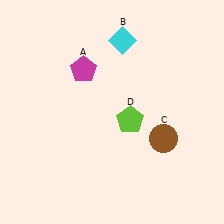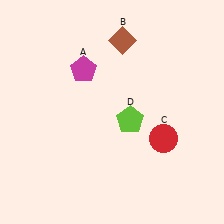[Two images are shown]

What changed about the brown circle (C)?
In Image 1, C is brown. In Image 2, it changed to red.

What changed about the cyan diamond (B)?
In Image 1, B is cyan. In Image 2, it changed to brown.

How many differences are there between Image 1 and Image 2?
There are 2 differences between the two images.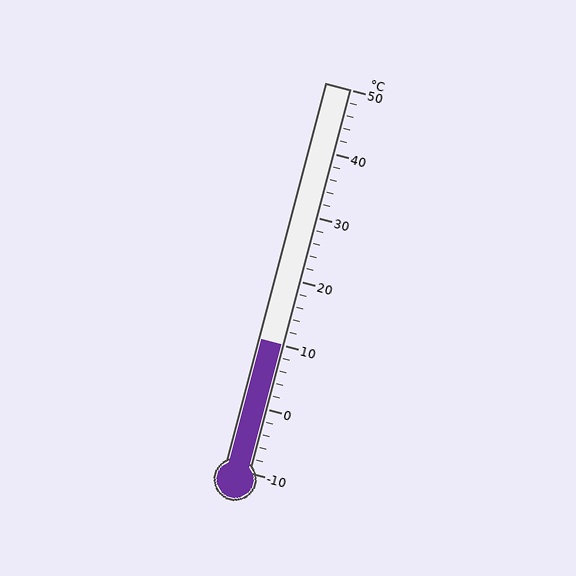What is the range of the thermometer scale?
The thermometer scale ranges from -10°C to 50°C.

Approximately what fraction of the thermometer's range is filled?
The thermometer is filled to approximately 35% of its range.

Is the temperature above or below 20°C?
The temperature is below 20°C.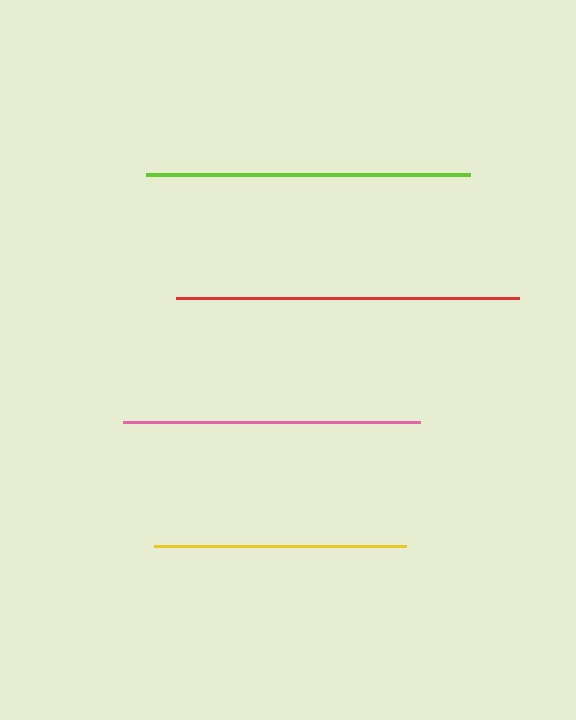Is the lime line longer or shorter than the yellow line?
The lime line is longer than the yellow line.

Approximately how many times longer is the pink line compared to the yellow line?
The pink line is approximately 1.2 times the length of the yellow line.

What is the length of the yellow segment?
The yellow segment is approximately 253 pixels long.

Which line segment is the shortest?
The yellow line is the shortest at approximately 253 pixels.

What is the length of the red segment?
The red segment is approximately 343 pixels long.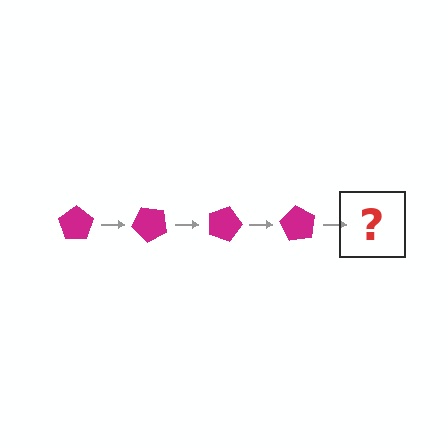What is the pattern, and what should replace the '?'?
The pattern is that the pentagon rotates 45 degrees each step. The '?' should be a magenta pentagon rotated 180 degrees.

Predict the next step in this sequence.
The next step is a magenta pentagon rotated 180 degrees.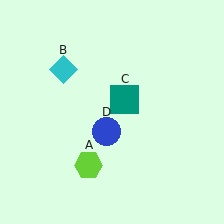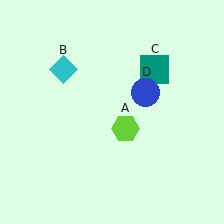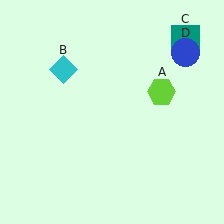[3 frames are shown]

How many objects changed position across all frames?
3 objects changed position: lime hexagon (object A), teal square (object C), blue circle (object D).